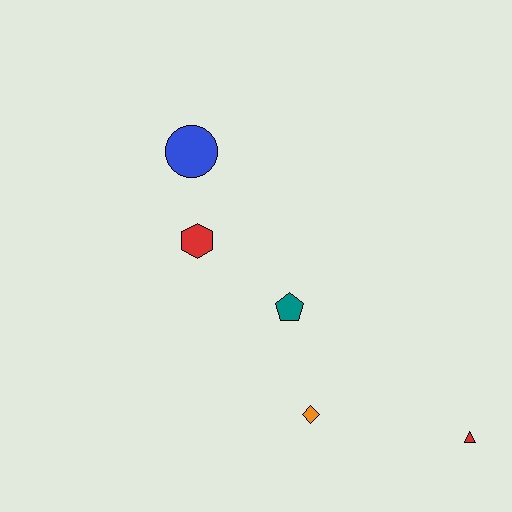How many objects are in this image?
There are 5 objects.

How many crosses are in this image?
There are no crosses.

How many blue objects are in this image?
There is 1 blue object.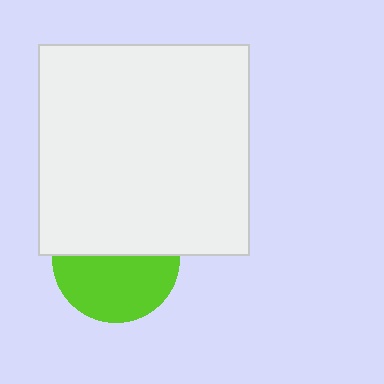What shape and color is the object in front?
The object in front is a white square.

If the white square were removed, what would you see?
You would see the complete lime circle.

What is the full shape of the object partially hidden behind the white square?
The partially hidden object is a lime circle.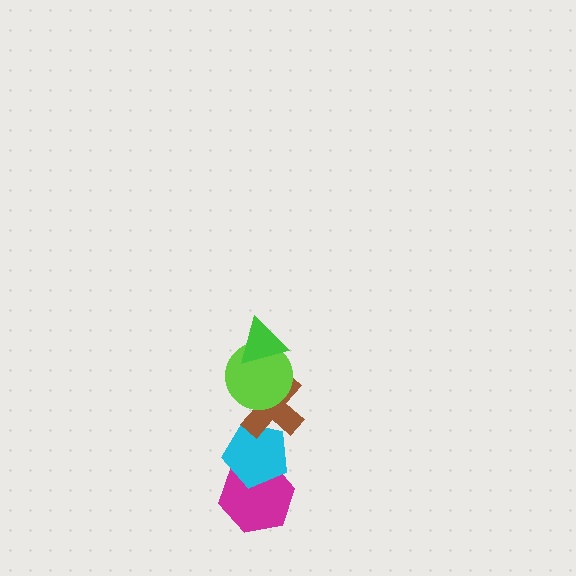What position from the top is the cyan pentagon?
The cyan pentagon is 4th from the top.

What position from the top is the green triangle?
The green triangle is 1st from the top.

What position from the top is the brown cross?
The brown cross is 3rd from the top.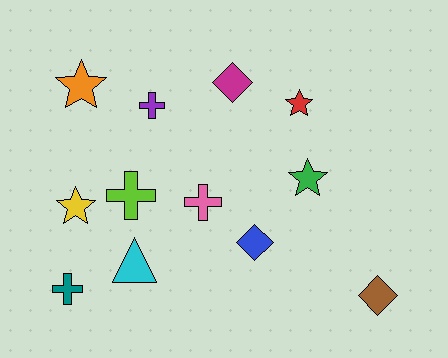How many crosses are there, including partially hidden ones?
There are 4 crosses.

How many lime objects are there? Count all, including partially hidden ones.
There is 1 lime object.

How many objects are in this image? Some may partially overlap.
There are 12 objects.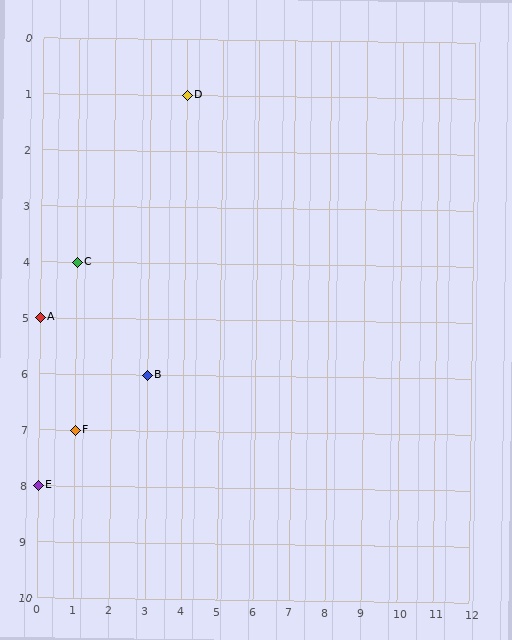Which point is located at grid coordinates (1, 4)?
Point C is at (1, 4).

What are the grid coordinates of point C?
Point C is at grid coordinates (1, 4).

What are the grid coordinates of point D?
Point D is at grid coordinates (4, 1).